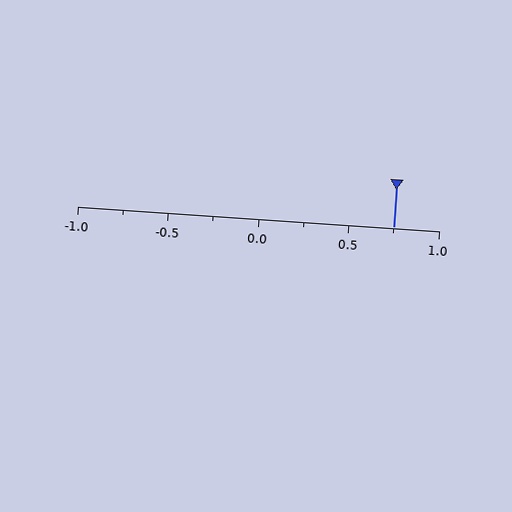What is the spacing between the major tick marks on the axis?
The major ticks are spaced 0.5 apart.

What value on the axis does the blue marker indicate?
The marker indicates approximately 0.75.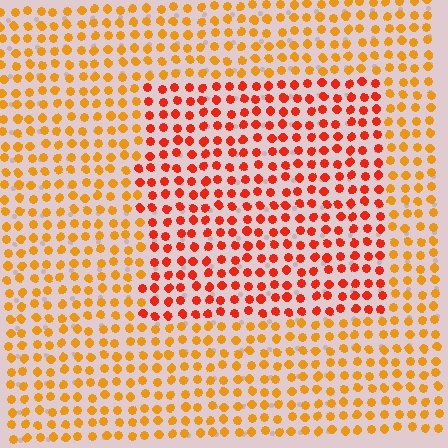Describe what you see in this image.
The image is filled with small orange elements in a uniform arrangement. A rectangle-shaped region is visible where the elements are tinted to a slightly different hue, forming a subtle color boundary.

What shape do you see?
I see a rectangle.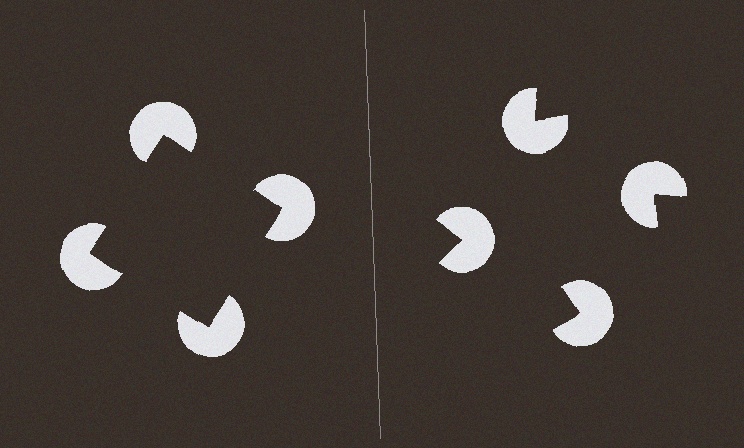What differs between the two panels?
The pac-man discs are positioned identically on both sides; only the wedge orientations differ. On the left they align to a square; on the right they are misaligned.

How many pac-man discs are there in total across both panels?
8 — 4 on each side.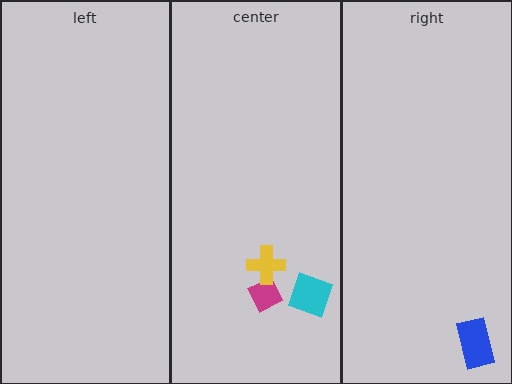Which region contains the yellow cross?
The center region.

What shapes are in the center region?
The magenta diamond, the cyan square, the yellow cross.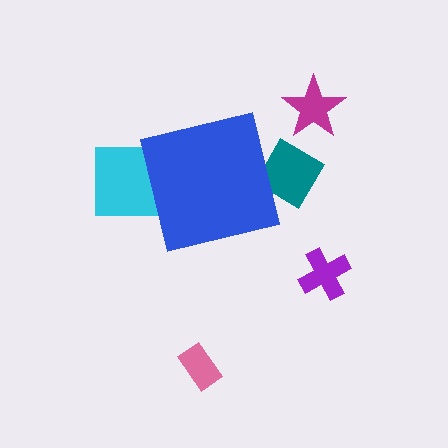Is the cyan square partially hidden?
Yes, the cyan square is partially hidden behind the blue square.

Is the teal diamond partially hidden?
Yes, the teal diamond is partially hidden behind the blue square.